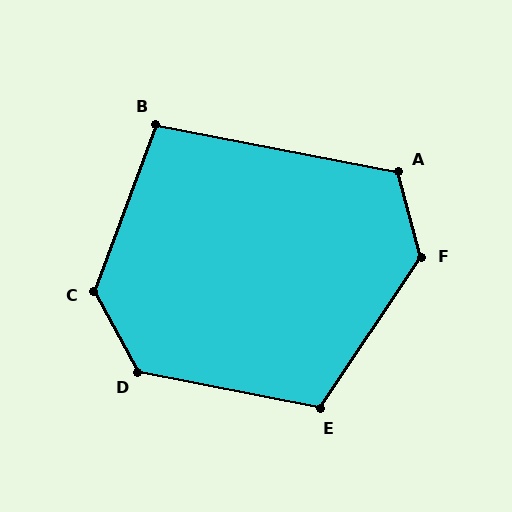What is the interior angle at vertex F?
Approximately 131 degrees (obtuse).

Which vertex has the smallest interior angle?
B, at approximately 99 degrees.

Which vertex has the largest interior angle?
C, at approximately 131 degrees.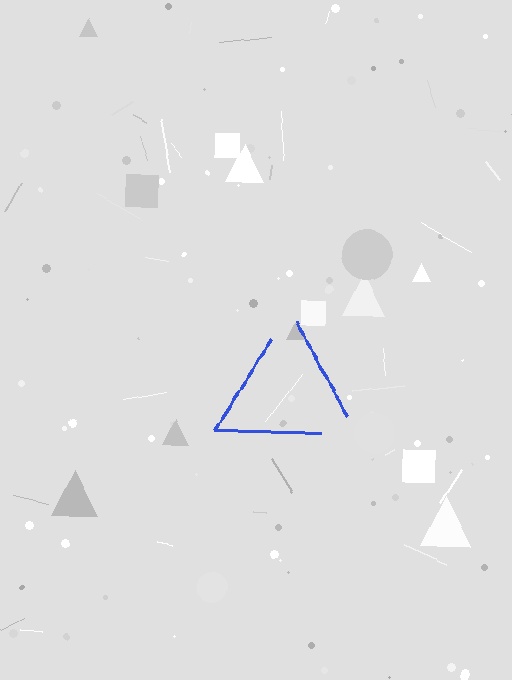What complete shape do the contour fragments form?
The contour fragments form a triangle.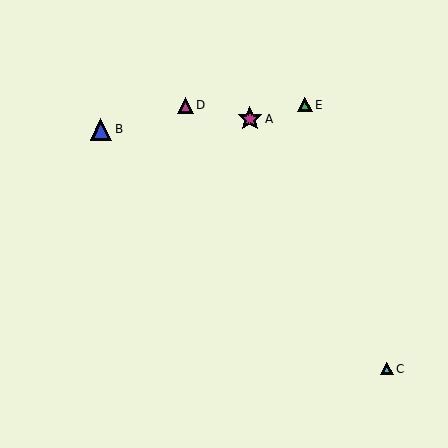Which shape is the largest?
The magenta star (labeled A) is the largest.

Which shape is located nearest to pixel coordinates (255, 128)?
The magenta star (labeled A) at (250, 119) is nearest to that location.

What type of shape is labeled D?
Shape D is a magenta triangle.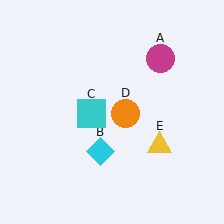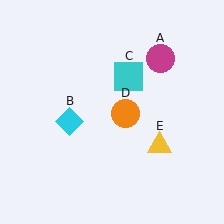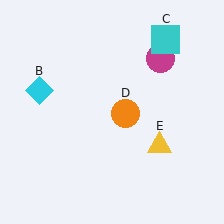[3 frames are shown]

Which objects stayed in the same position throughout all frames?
Magenta circle (object A) and orange circle (object D) and yellow triangle (object E) remained stationary.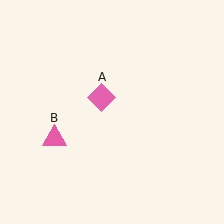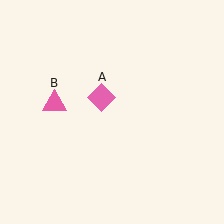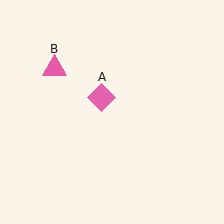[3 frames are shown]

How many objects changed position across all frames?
1 object changed position: pink triangle (object B).